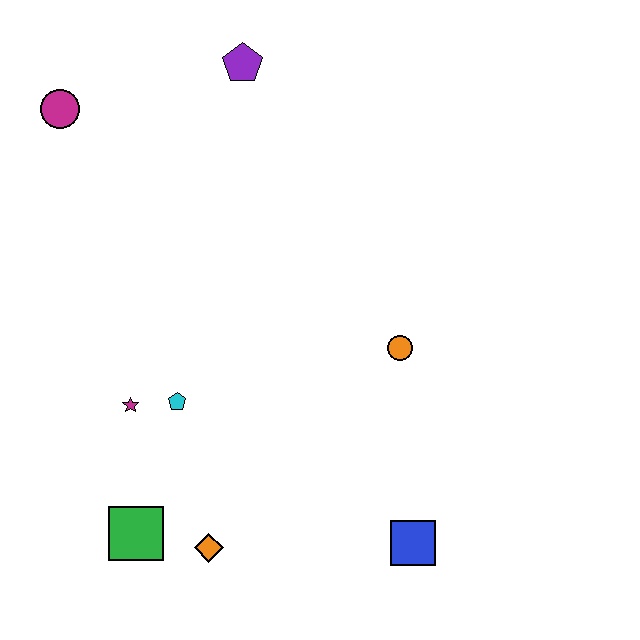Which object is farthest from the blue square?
The magenta circle is farthest from the blue square.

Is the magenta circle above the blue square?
Yes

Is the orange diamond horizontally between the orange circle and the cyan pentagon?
Yes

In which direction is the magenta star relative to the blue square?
The magenta star is to the left of the blue square.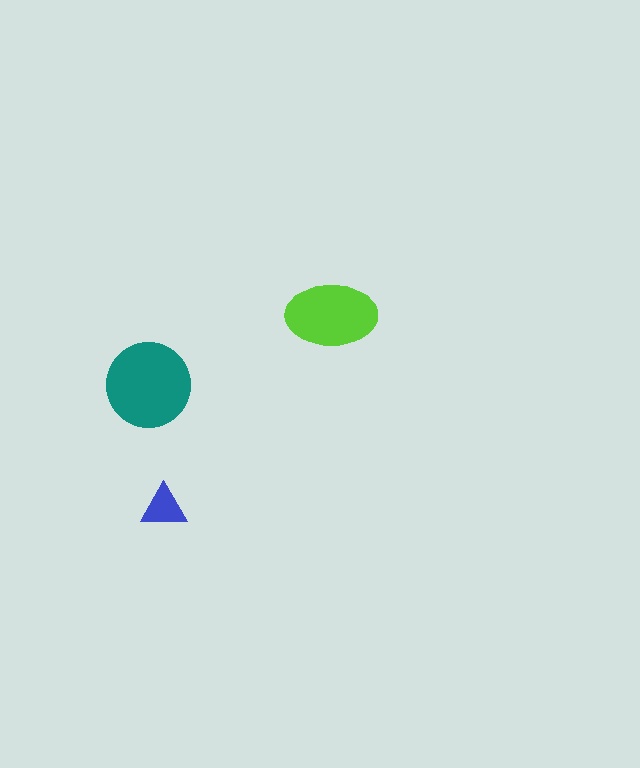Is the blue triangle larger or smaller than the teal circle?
Smaller.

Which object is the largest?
The teal circle.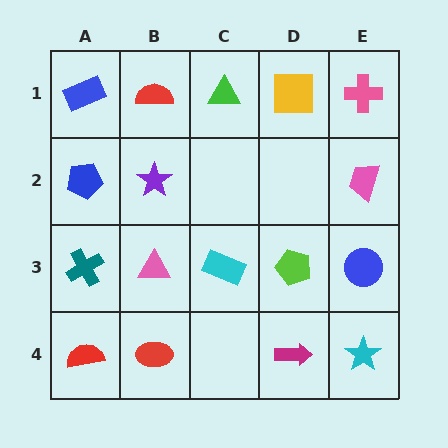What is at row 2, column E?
A pink trapezoid.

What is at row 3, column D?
A lime pentagon.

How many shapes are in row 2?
3 shapes.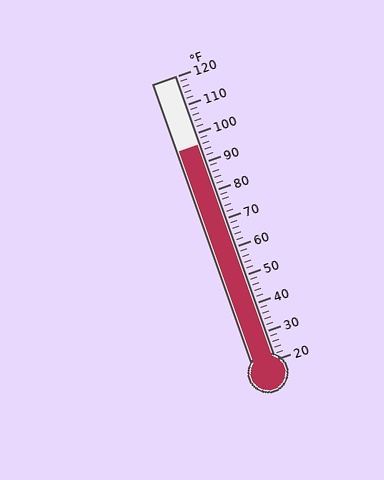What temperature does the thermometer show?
The thermometer shows approximately 96°F.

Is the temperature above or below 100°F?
The temperature is below 100°F.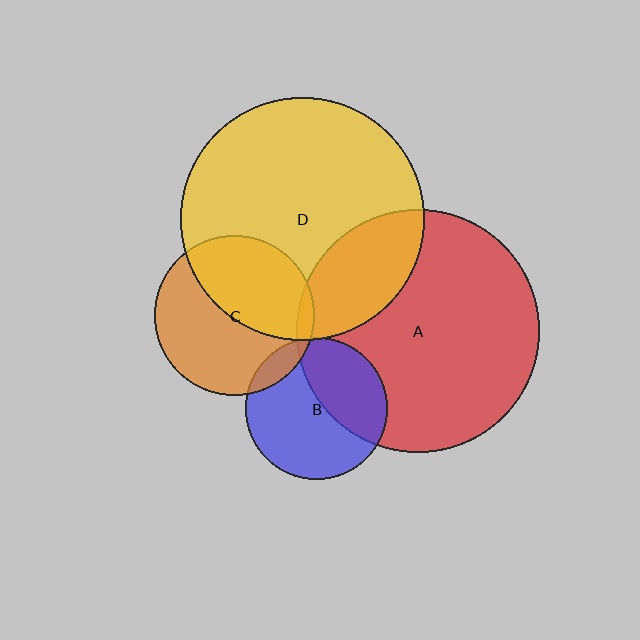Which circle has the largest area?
Circle D (yellow).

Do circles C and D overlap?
Yes.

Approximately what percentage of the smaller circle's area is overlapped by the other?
Approximately 45%.